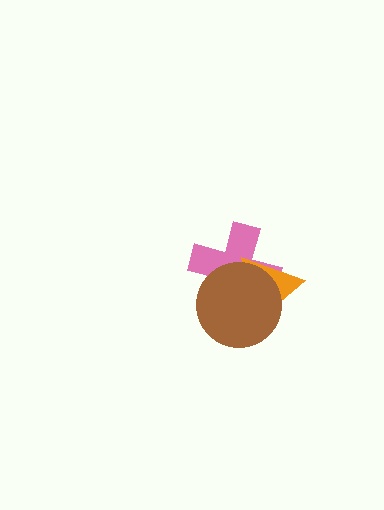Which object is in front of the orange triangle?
The brown circle is in front of the orange triangle.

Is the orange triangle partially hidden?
Yes, it is partially covered by another shape.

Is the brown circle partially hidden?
No, no other shape covers it.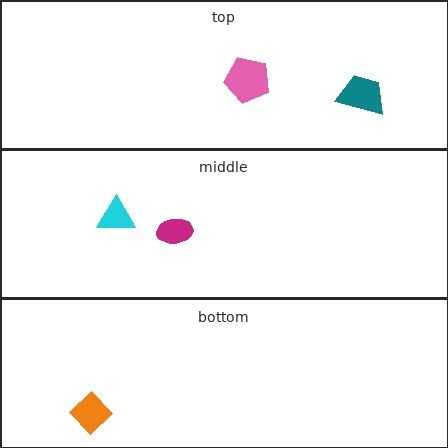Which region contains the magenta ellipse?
The middle region.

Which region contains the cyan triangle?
The middle region.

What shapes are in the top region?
The pink pentagon, the teal trapezoid.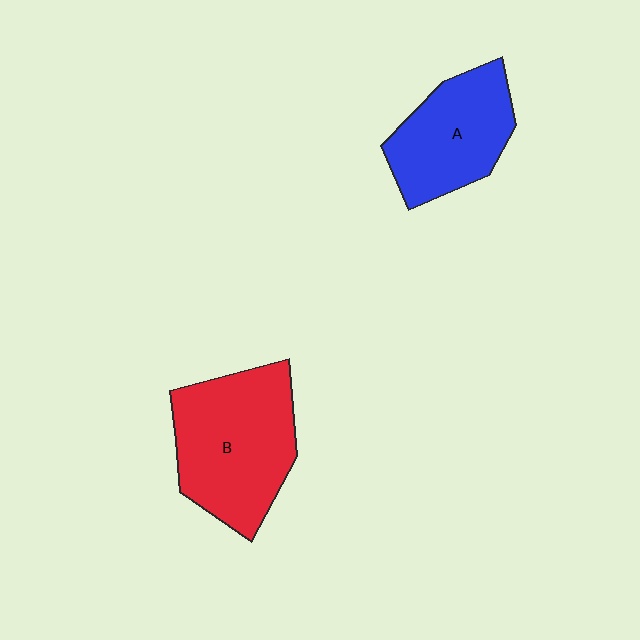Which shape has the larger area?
Shape B (red).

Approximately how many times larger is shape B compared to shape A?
Approximately 1.3 times.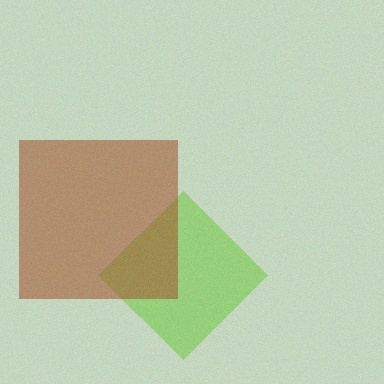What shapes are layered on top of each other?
The layered shapes are: a lime diamond, a brown square.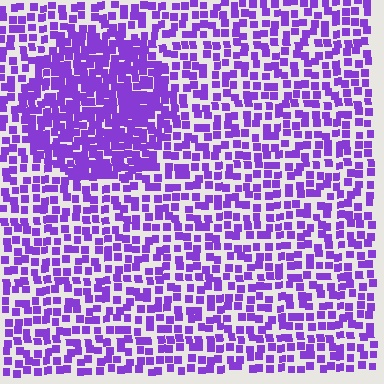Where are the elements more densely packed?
The elements are more densely packed inside the circle boundary.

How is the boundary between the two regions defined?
The boundary is defined by a change in element density (approximately 1.8x ratio). All elements are the same color, size, and shape.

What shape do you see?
I see a circle.